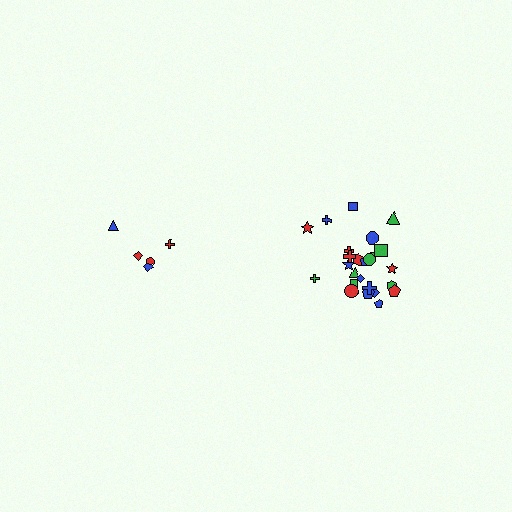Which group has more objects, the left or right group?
The right group.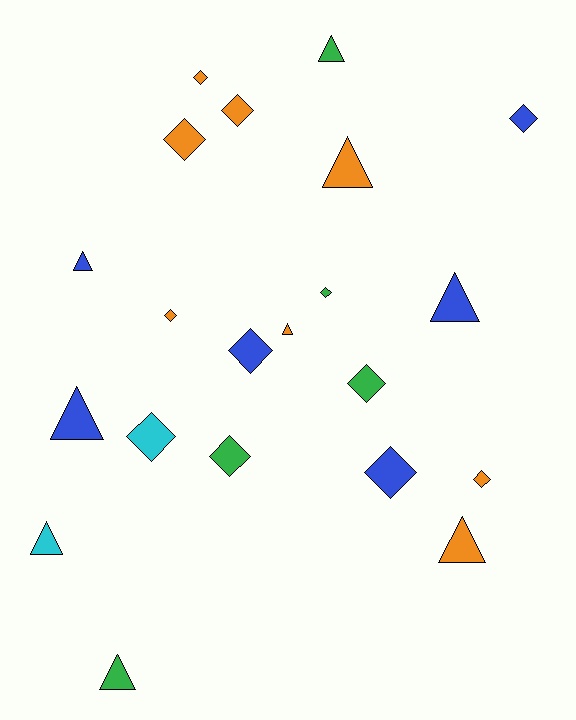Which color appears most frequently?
Orange, with 8 objects.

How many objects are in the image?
There are 21 objects.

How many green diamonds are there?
There are 3 green diamonds.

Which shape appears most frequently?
Diamond, with 12 objects.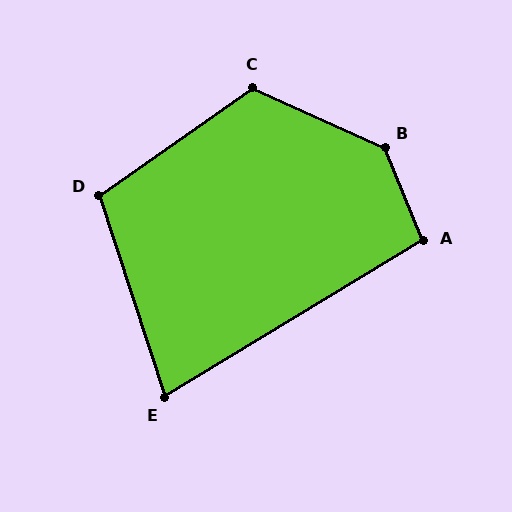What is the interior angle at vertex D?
Approximately 107 degrees (obtuse).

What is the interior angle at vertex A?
Approximately 99 degrees (obtuse).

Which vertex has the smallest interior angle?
E, at approximately 77 degrees.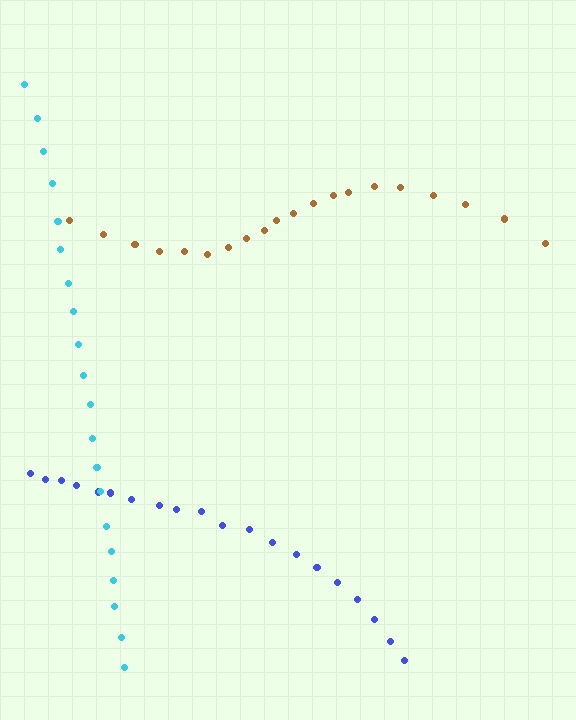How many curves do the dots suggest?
There are 3 distinct paths.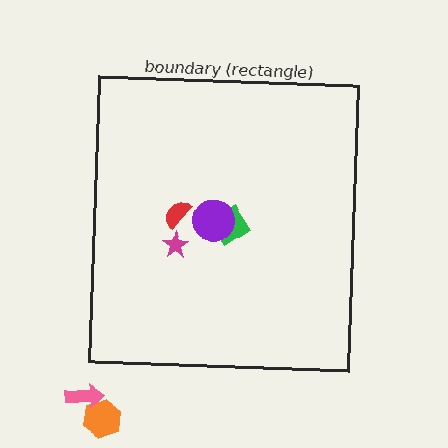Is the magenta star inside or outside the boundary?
Inside.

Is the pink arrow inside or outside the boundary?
Outside.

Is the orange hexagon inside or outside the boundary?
Outside.